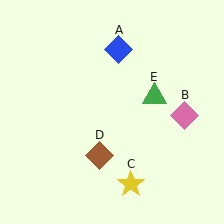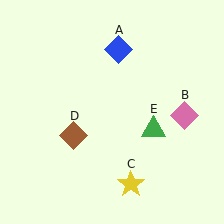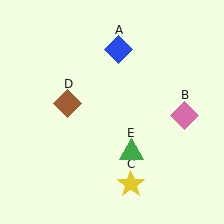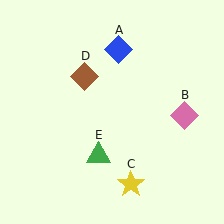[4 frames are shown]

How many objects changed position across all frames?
2 objects changed position: brown diamond (object D), green triangle (object E).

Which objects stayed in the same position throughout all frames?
Blue diamond (object A) and pink diamond (object B) and yellow star (object C) remained stationary.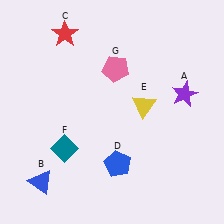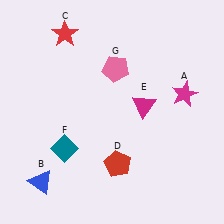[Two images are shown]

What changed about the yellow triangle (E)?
In Image 1, E is yellow. In Image 2, it changed to magenta.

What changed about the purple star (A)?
In Image 1, A is purple. In Image 2, it changed to magenta.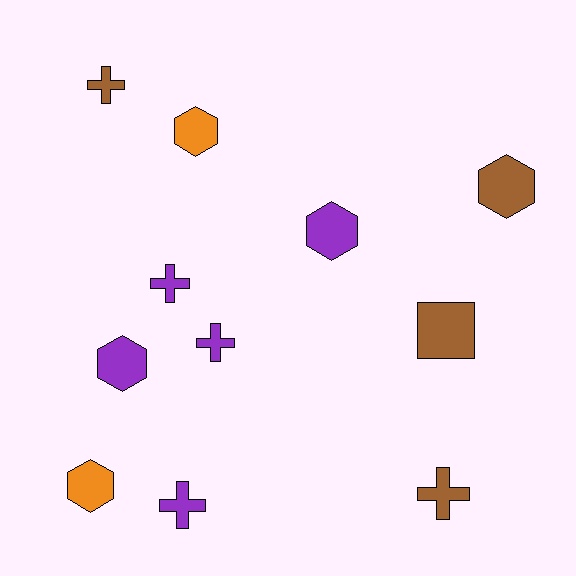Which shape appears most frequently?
Cross, with 5 objects.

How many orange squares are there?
There are no orange squares.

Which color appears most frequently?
Purple, with 5 objects.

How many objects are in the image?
There are 11 objects.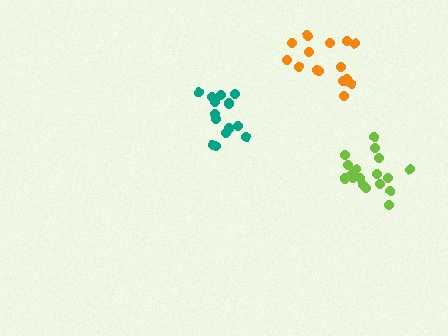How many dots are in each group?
Group 1: 19 dots, Group 2: 15 dots, Group 3: 15 dots (49 total).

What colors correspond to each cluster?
The clusters are colored: lime, orange, teal.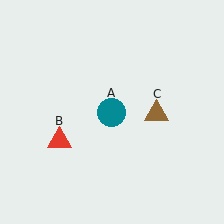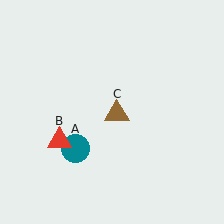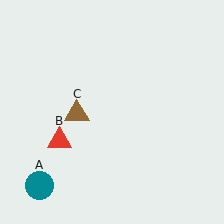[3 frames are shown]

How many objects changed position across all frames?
2 objects changed position: teal circle (object A), brown triangle (object C).